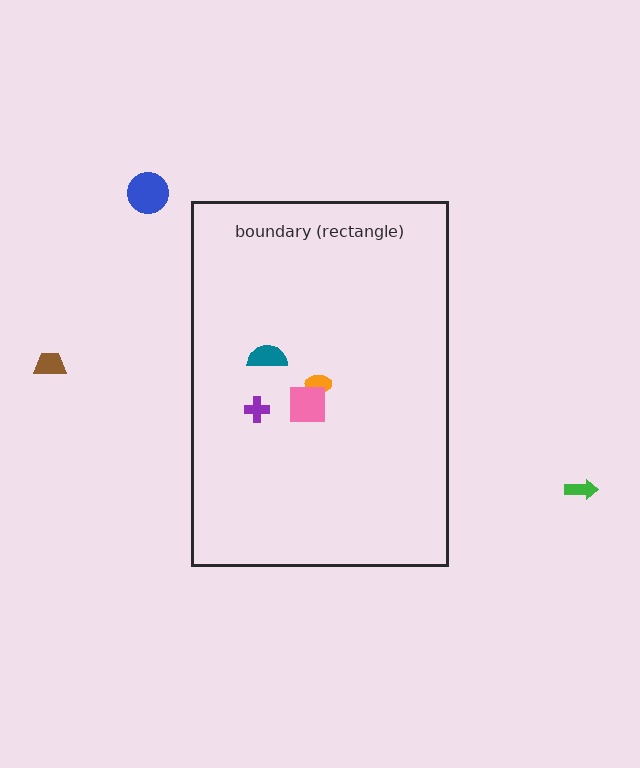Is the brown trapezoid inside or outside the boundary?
Outside.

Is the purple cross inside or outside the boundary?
Inside.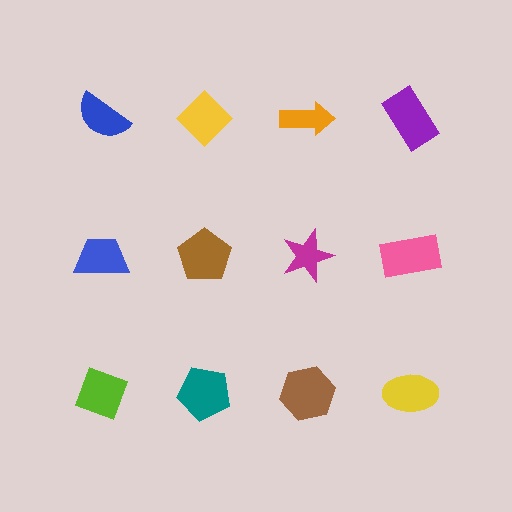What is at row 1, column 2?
A yellow diamond.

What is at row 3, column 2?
A teal pentagon.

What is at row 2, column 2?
A brown pentagon.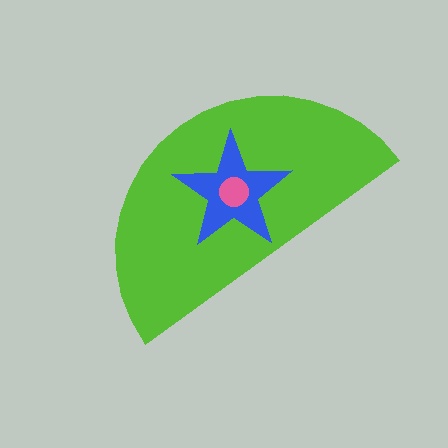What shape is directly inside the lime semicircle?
The blue star.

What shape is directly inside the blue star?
The pink circle.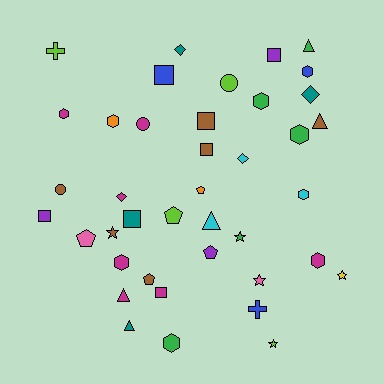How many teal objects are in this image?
There are 4 teal objects.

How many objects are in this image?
There are 40 objects.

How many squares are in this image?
There are 7 squares.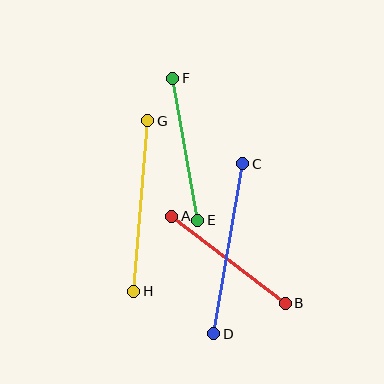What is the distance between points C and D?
The distance is approximately 172 pixels.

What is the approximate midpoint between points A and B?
The midpoint is at approximately (229, 260) pixels.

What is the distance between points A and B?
The distance is approximately 143 pixels.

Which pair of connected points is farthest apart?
Points C and D are farthest apart.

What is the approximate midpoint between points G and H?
The midpoint is at approximately (141, 206) pixels.